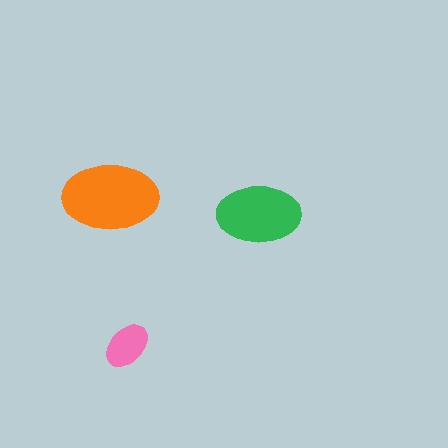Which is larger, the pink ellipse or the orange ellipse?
The orange one.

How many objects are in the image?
There are 3 objects in the image.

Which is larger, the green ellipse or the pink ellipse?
The green one.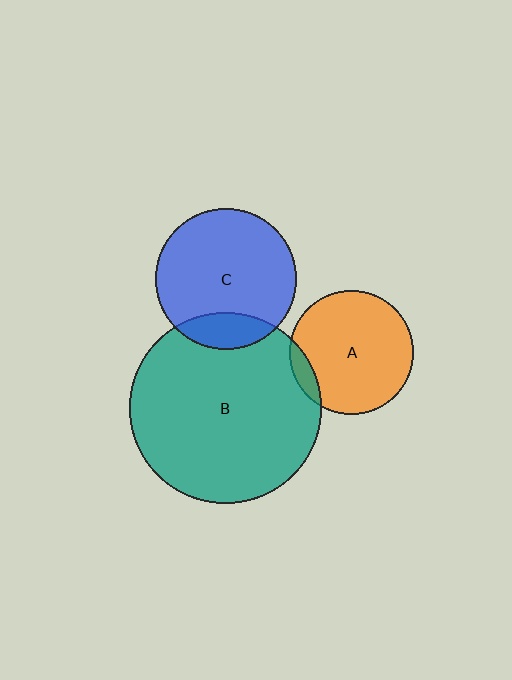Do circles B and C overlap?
Yes.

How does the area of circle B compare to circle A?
Approximately 2.4 times.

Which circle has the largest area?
Circle B (teal).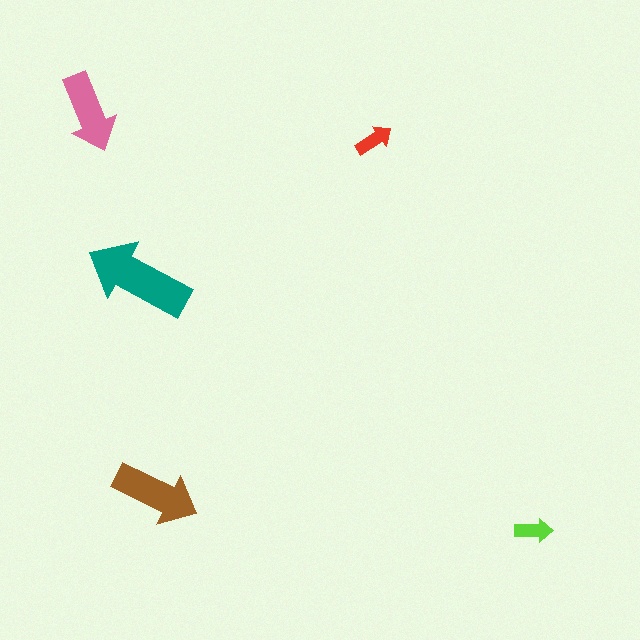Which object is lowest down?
The lime arrow is bottommost.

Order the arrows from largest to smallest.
the teal one, the brown one, the pink one, the red one, the lime one.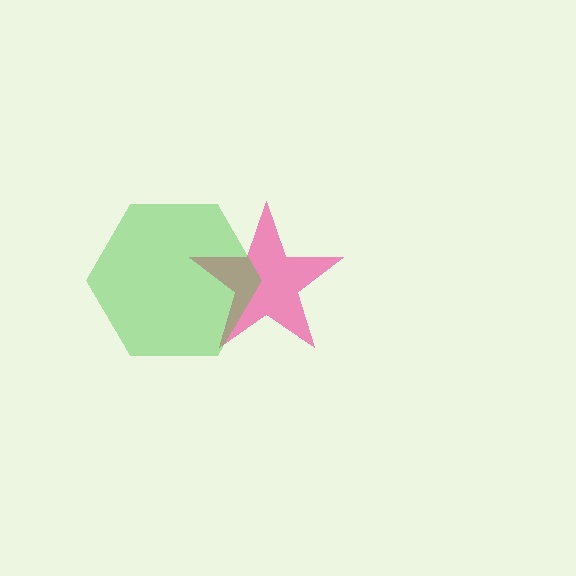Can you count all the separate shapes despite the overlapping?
Yes, there are 2 separate shapes.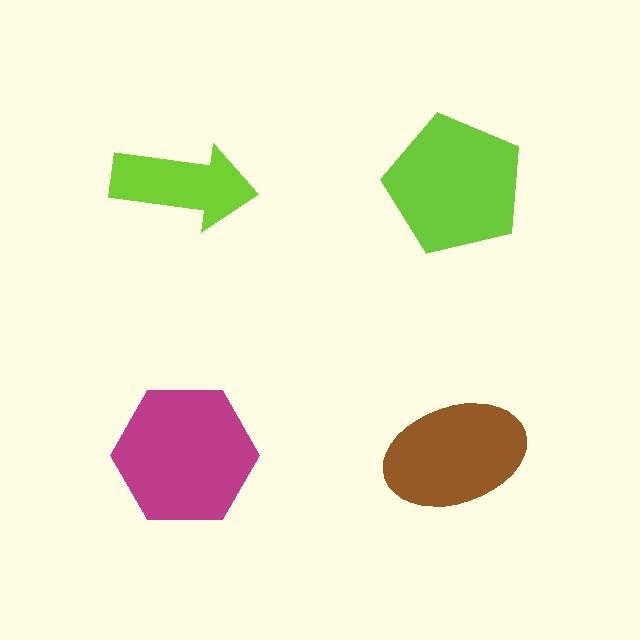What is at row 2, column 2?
A brown ellipse.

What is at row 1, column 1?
A lime arrow.